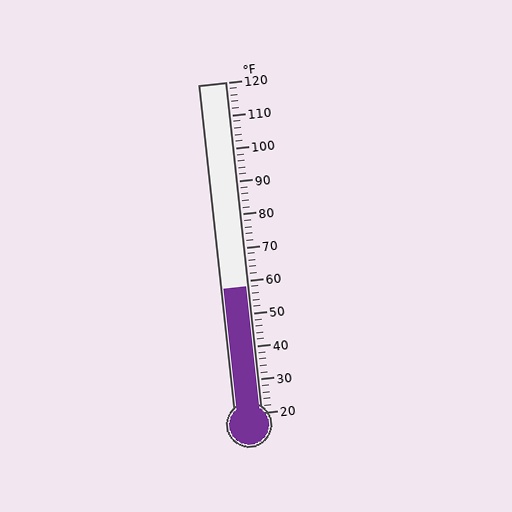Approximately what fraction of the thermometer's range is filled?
The thermometer is filled to approximately 40% of its range.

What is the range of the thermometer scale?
The thermometer scale ranges from 20°F to 120°F.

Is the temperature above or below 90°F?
The temperature is below 90°F.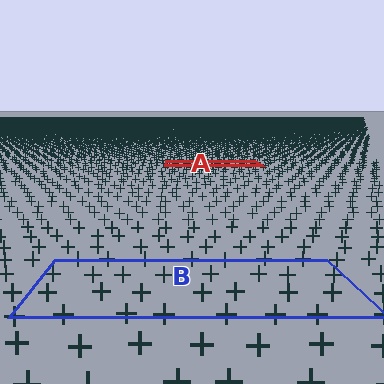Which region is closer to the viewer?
Region B is closer. The texture elements there are larger and more spread out.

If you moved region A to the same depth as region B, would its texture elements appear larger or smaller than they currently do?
They would appear larger. At a closer depth, the same texture elements are projected at a bigger on-screen size.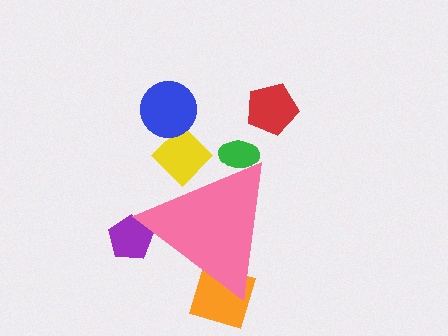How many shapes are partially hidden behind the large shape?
4 shapes are partially hidden.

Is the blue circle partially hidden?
No, the blue circle is fully visible.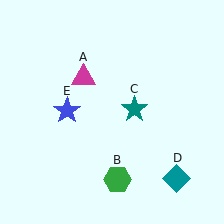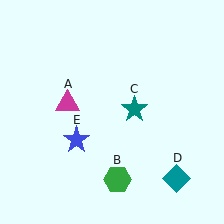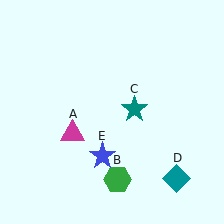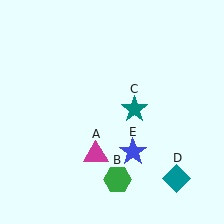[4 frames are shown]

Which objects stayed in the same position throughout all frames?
Green hexagon (object B) and teal star (object C) and teal diamond (object D) remained stationary.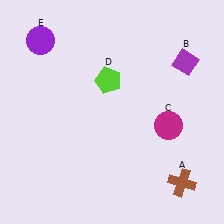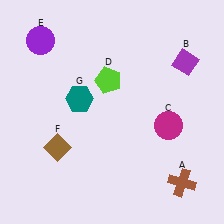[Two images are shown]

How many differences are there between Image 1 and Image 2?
There are 2 differences between the two images.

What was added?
A brown diamond (F), a teal hexagon (G) were added in Image 2.